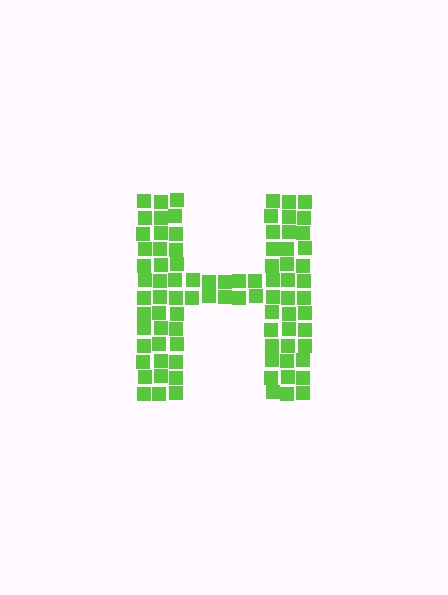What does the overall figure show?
The overall figure shows the letter H.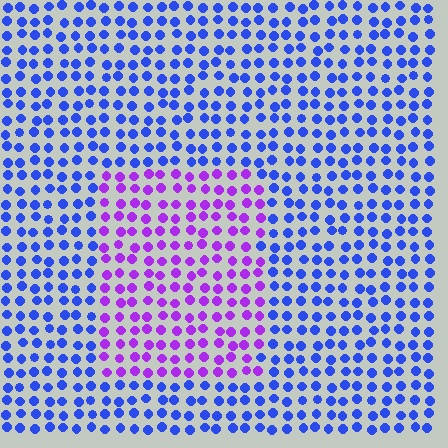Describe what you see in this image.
The image is filled with small blue elements in a uniform arrangement. A rectangle-shaped region is visible where the elements are tinted to a slightly different hue, forming a subtle color boundary.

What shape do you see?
I see a rectangle.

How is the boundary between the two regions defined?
The boundary is defined purely by a slight shift in hue (about 51 degrees). Spacing, size, and orientation are identical on both sides.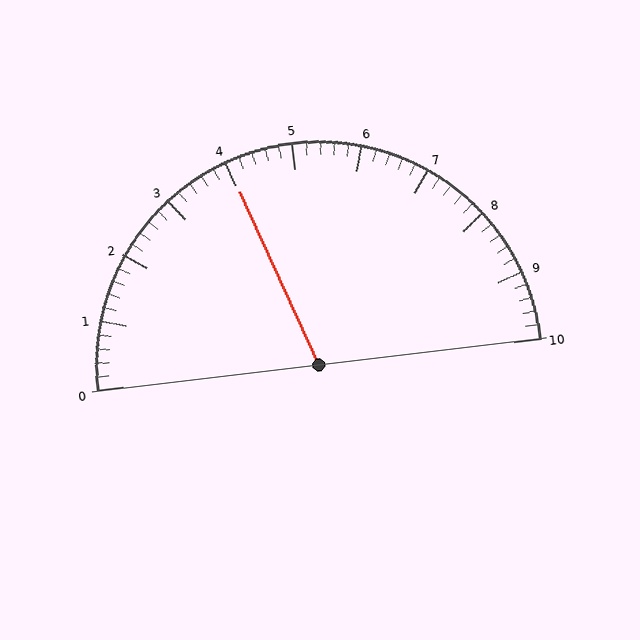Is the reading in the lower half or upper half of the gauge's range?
The reading is in the lower half of the range (0 to 10).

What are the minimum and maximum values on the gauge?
The gauge ranges from 0 to 10.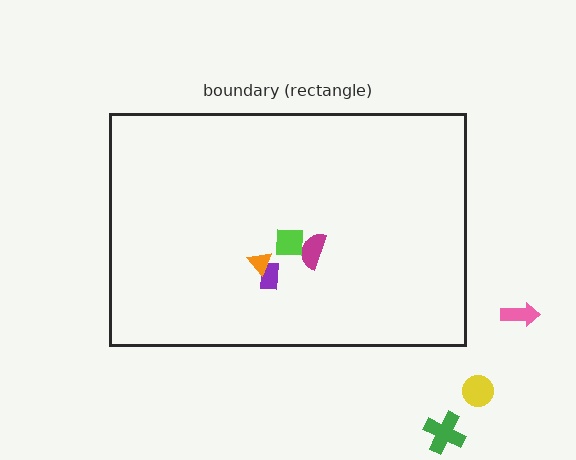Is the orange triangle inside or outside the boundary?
Inside.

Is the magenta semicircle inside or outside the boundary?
Inside.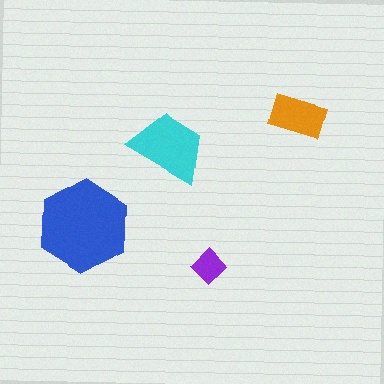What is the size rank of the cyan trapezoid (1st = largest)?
2nd.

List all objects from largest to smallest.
The blue hexagon, the cyan trapezoid, the orange rectangle, the purple diamond.